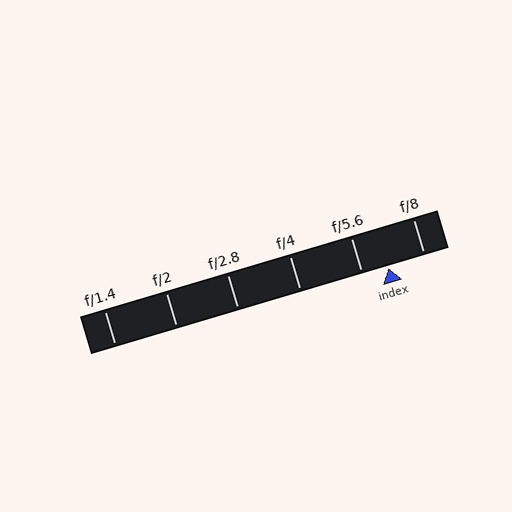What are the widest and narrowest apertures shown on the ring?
The widest aperture shown is f/1.4 and the narrowest is f/8.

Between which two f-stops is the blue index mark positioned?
The index mark is between f/5.6 and f/8.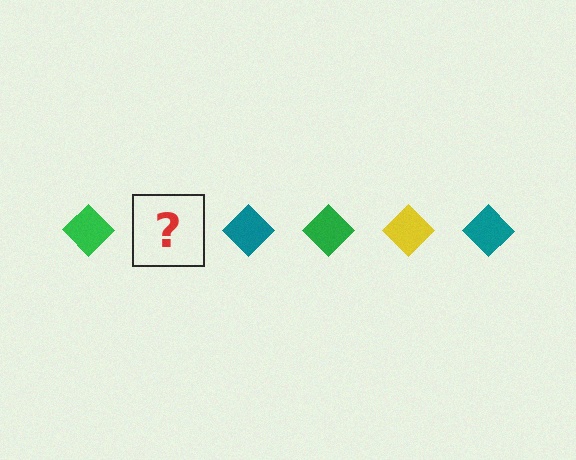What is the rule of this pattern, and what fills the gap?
The rule is that the pattern cycles through green, yellow, teal diamonds. The gap should be filled with a yellow diamond.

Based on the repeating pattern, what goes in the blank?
The blank should be a yellow diamond.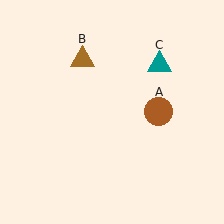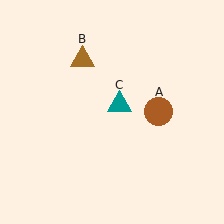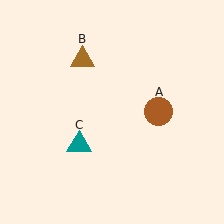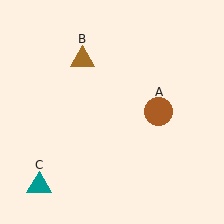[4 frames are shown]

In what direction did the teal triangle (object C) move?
The teal triangle (object C) moved down and to the left.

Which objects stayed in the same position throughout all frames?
Brown circle (object A) and brown triangle (object B) remained stationary.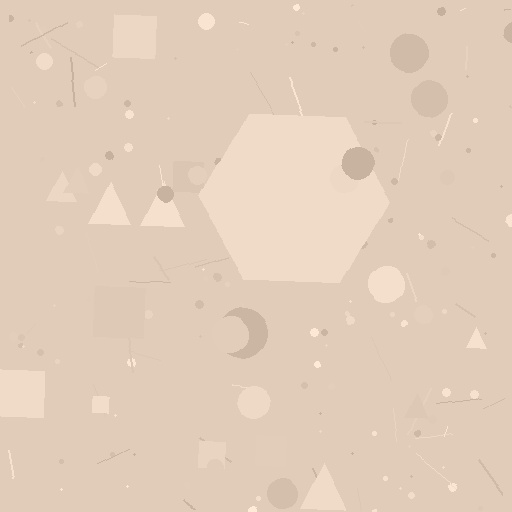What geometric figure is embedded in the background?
A hexagon is embedded in the background.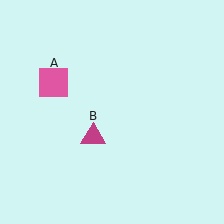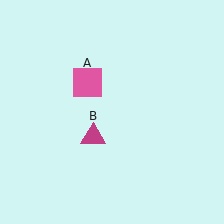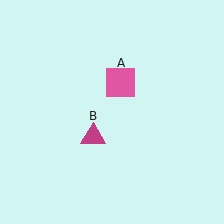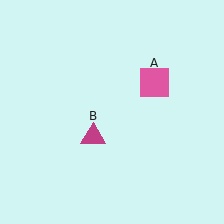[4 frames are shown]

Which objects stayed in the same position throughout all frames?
Magenta triangle (object B) remained stationary.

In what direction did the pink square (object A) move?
The pink square (object A) moved right.